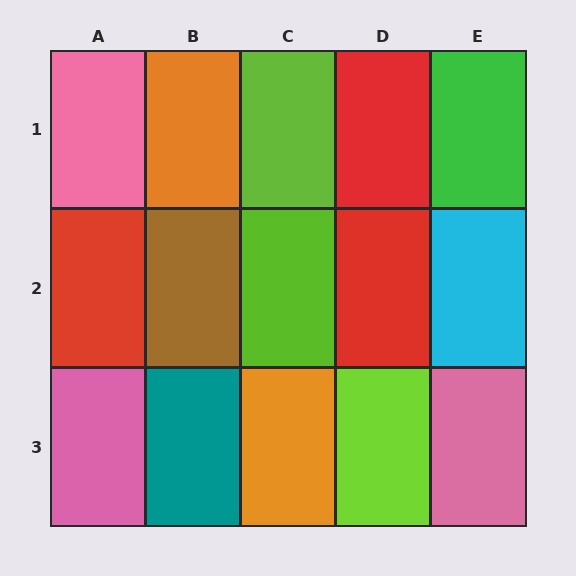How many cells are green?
1 cell is green.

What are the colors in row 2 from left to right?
Red, brown, lime, red, cyan.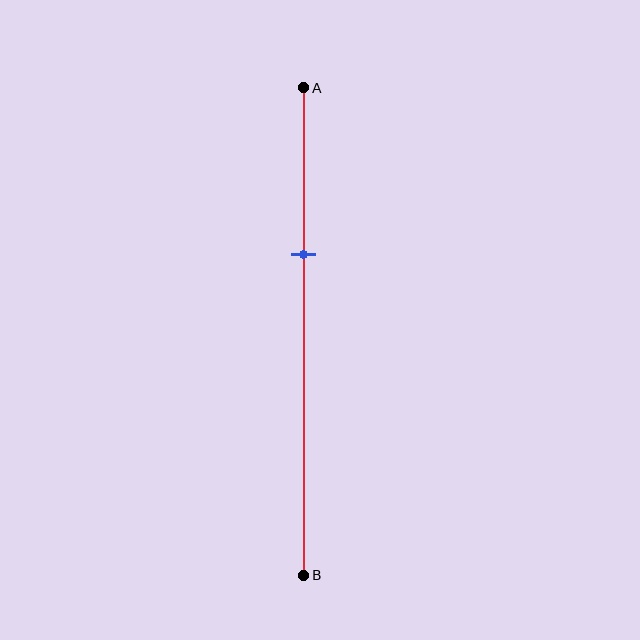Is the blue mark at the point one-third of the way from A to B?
Yes, the mark is approximately at the one-third point.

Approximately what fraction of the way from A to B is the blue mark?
The blue mark is approximately 35% of the way from A to B.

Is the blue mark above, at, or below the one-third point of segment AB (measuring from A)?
The blue mark is approximately at the one-third point of segment AB.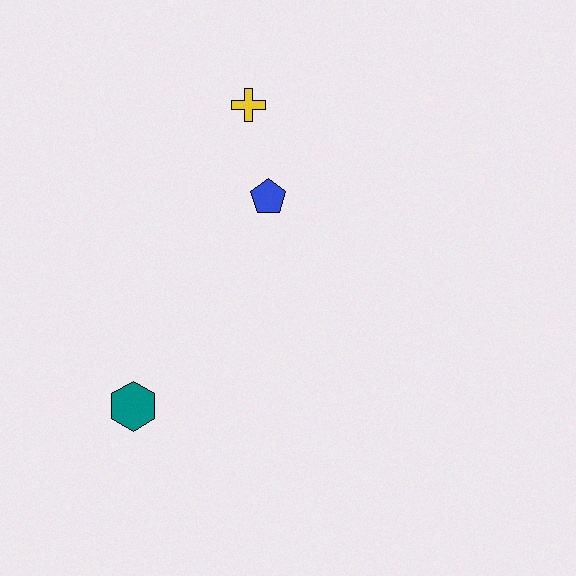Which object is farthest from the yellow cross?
The teal hexagon is farthest from the yellow cross.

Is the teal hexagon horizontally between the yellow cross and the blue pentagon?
No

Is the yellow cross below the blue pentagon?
No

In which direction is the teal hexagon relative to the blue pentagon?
The teal hexagon is below the blue pentagon.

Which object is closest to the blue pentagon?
The yellow cross is closest to the blue pentagon.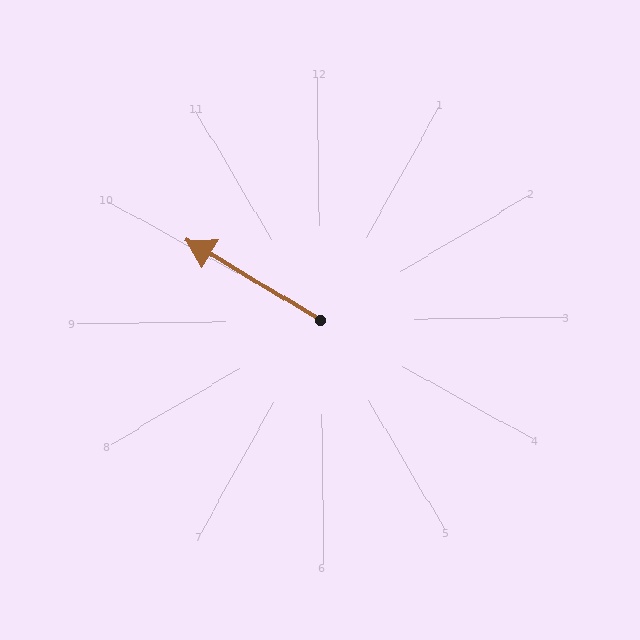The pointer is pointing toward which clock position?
Roughly 10 o'clock.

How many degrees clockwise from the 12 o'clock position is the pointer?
Approximately 302 degrees.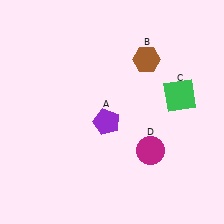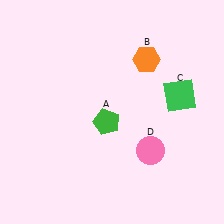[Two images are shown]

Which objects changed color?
A changed from purple to green. B changed from brown to orange. D changed from magenta to pink.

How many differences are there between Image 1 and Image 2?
There are 3 differences between the two images.